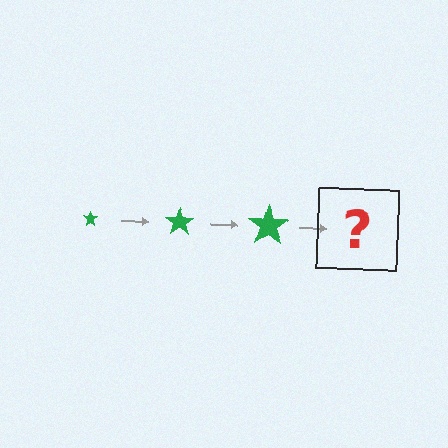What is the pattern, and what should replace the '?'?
The pattern is that the star gets progressively larger each step. The '?' should be a green star, larger than the previous one.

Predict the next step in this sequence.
The next step is a green star, larger than the previous one.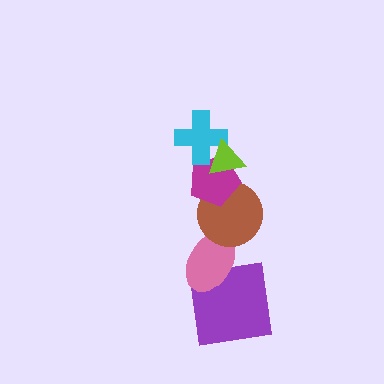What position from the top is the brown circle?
The brown circle is 4th from the top.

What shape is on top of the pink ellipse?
The brown circle is on top of the pink ellipse.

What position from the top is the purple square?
The purple square is 6th from the top.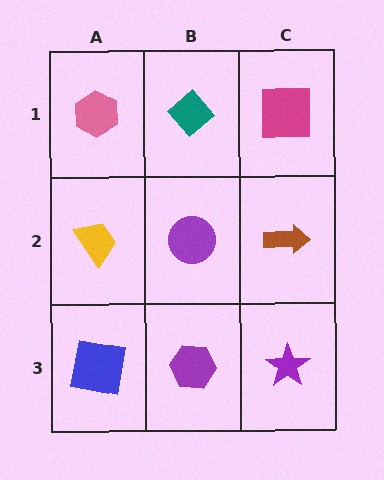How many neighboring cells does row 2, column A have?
3.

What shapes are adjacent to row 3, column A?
A yellow trapezoid (row 2, column A), a purple hexagon (row 3, column B).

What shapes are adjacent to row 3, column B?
A purple circle (row 2, column B), a blue square (row 3, column A), a purple star (row 3, column C).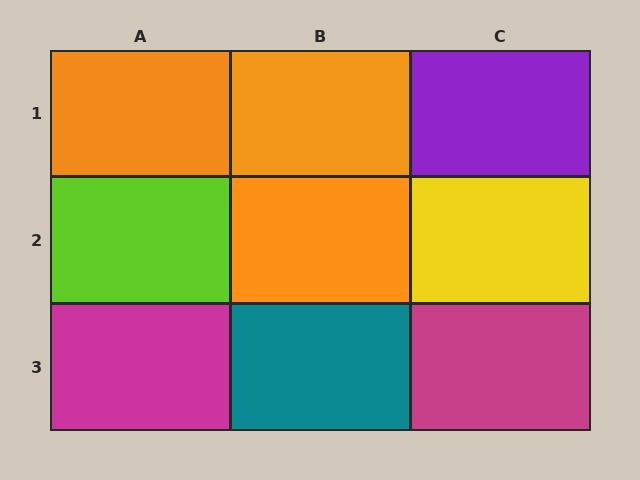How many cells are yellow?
1 cell is yellow.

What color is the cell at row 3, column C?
Magenta.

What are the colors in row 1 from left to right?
Orange, orange, purple.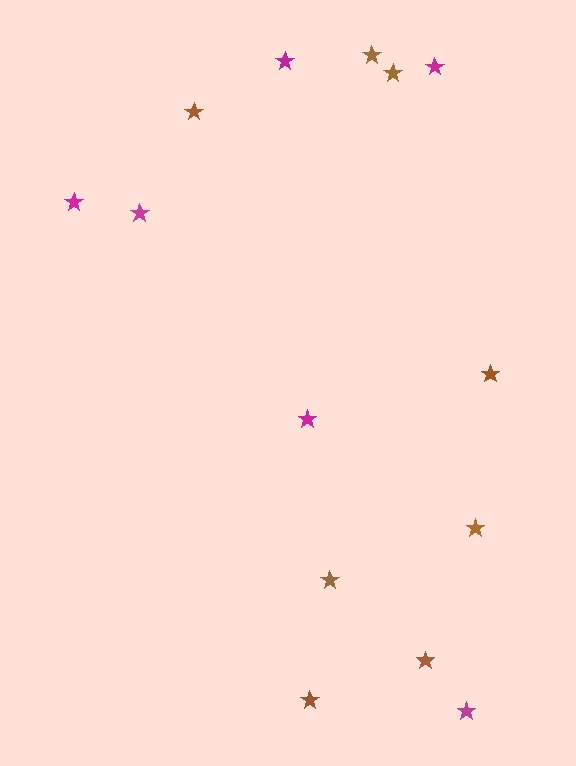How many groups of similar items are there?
There are 2 groups: one group of brown stars (8) and one group of magenta stars (6).